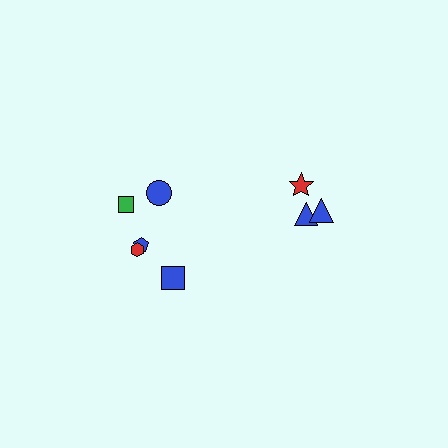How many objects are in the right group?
There are 3 objects.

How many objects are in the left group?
There are 5 objects.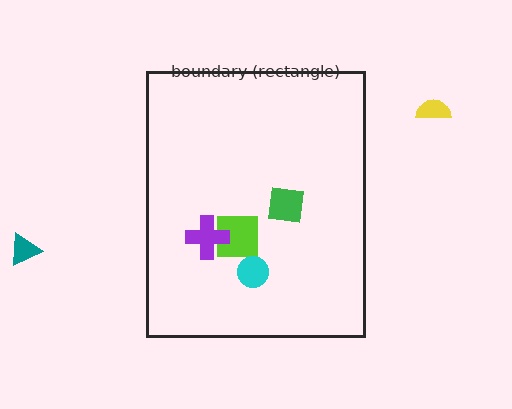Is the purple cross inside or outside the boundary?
Inside.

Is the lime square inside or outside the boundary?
Inside.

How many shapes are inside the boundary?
4 inside, 2 outside.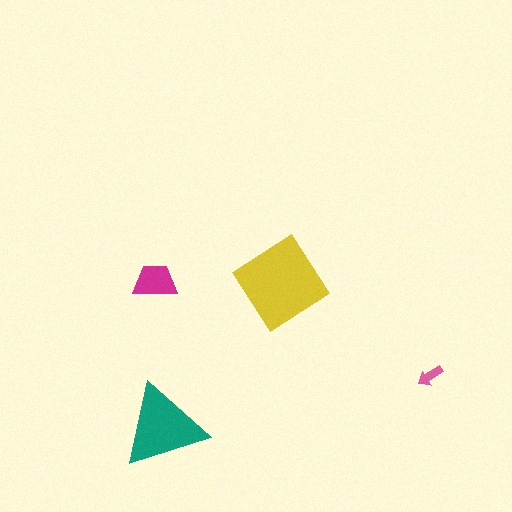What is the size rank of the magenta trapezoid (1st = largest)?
3rd.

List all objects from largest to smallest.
The yellow diamond, the teal triangle, the magenta trapezoid, the pink arrow.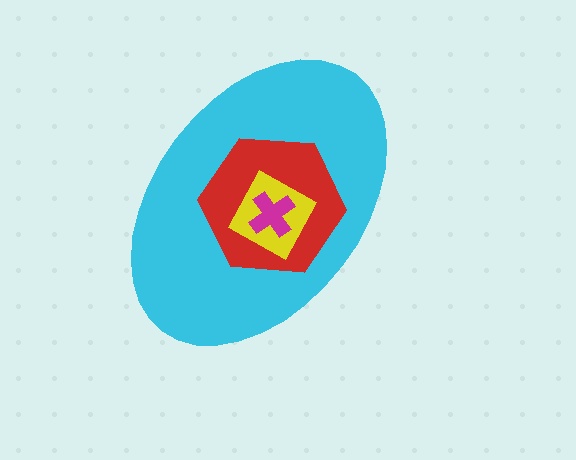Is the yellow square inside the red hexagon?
Yes.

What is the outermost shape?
The cyan ellipse.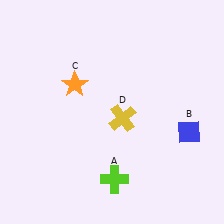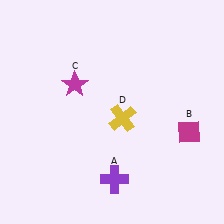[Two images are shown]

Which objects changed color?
A changed from lime to purple. B changed from blue to magenta. C changed from orange to magenta.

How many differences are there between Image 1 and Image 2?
There are 3 differences between the two images.